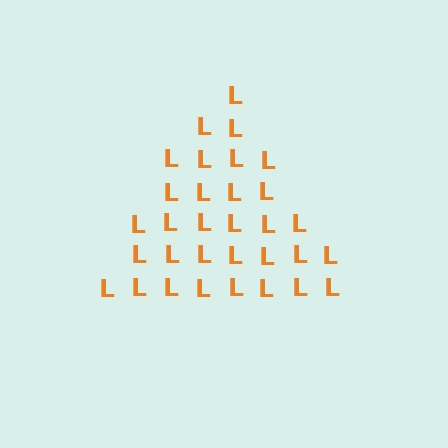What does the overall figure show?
The overall figure shows a triangle.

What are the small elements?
The small elements are letter L's.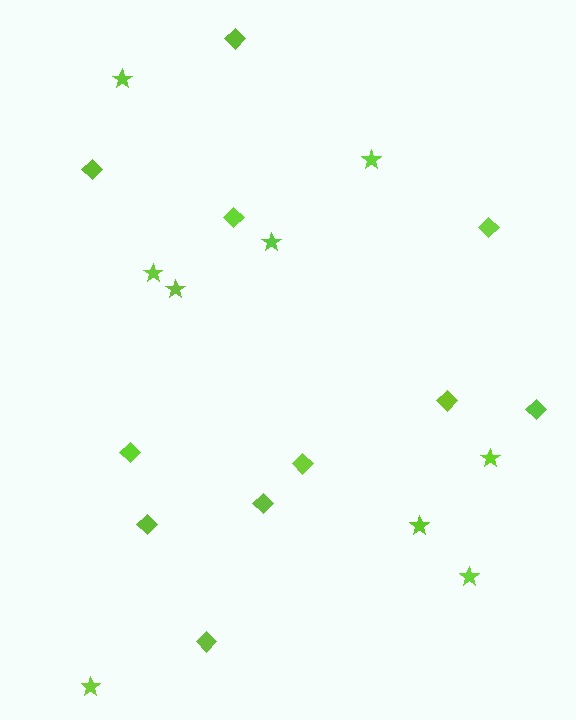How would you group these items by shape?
There are 2 groups: one group of diamonds (11) and one group of stars (9).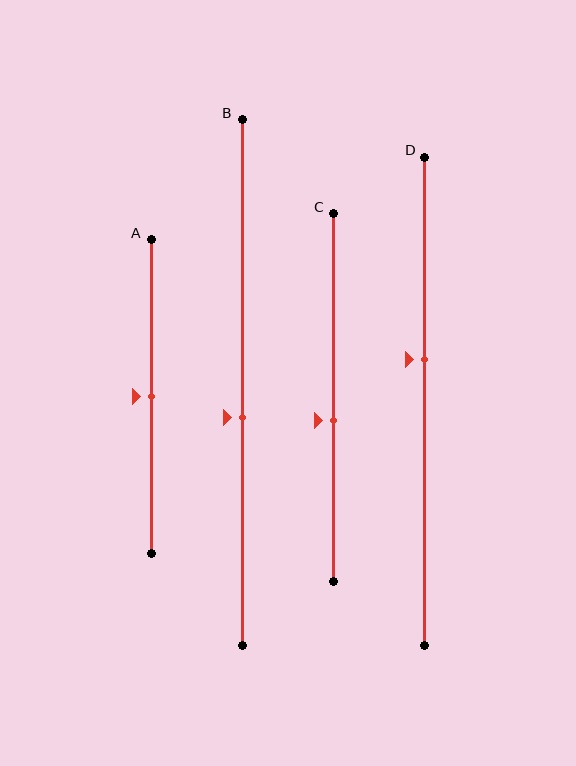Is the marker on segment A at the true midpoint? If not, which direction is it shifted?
Yes, the marker on segment A is at the true midpoint.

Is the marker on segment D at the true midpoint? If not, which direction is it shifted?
No, the marker on segment D is shifted upward by about 9% of the segment length.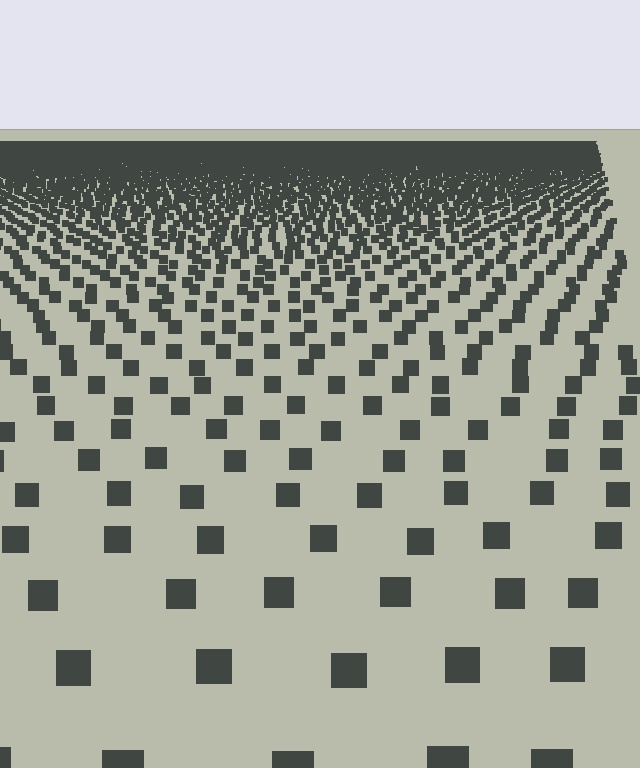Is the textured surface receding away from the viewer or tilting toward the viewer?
The surface is receding away from the viewer. Texture elements get smaller and denser toward the top.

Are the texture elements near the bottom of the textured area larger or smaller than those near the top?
Larger. Near the bottom, elements are closer to the viewer and appear at a bigger on-screen size.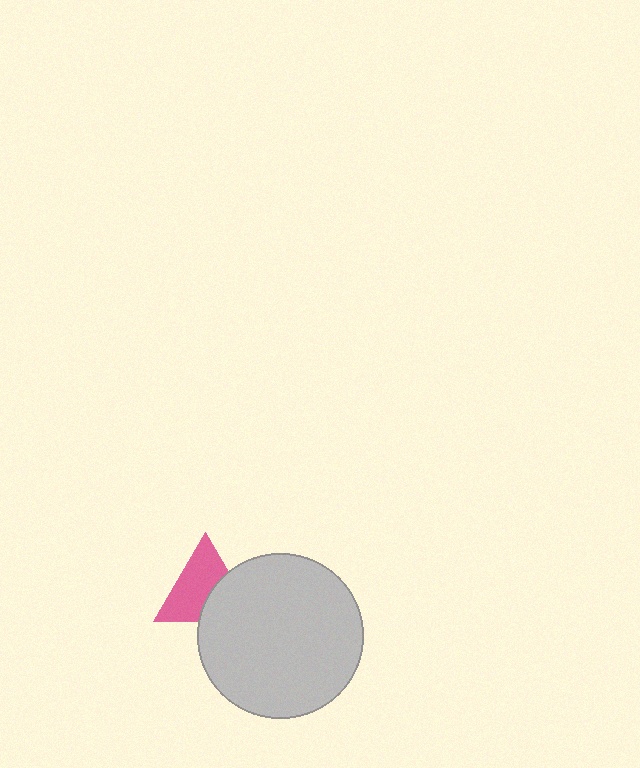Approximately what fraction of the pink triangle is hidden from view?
Roughly 36% of the pink triangle is hidden behind the light gray circle.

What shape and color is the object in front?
The object in front is a light gray circle.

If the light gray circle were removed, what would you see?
You would see the complete pink triangle.